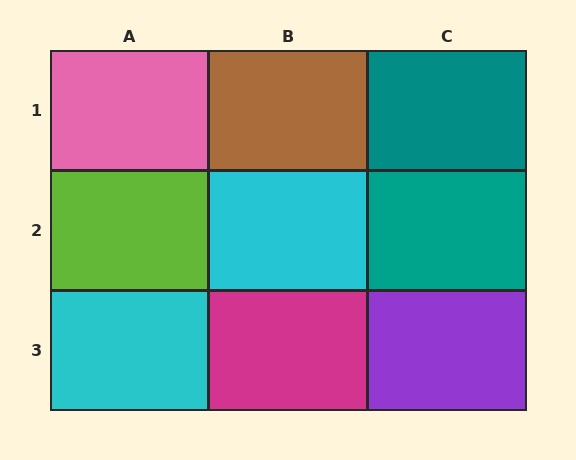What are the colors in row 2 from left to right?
Lime, cyan, teal.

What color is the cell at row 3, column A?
Cyan.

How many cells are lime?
1 cell is lime.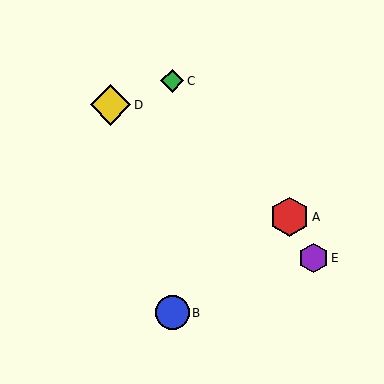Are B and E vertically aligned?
No, B is at x≈172 and E is at x≈313.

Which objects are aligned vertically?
Objects B, C are aligned vertically.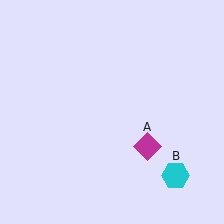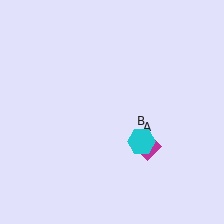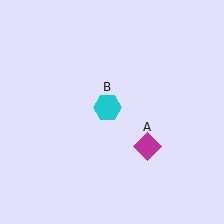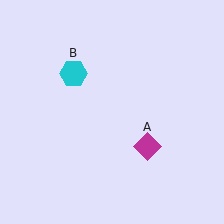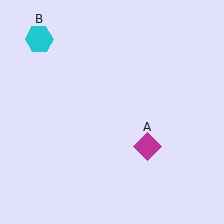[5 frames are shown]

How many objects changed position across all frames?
1 object changed position: cyan hexagon (object B).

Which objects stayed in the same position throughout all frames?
Magenta diamond (object A) remained stationary.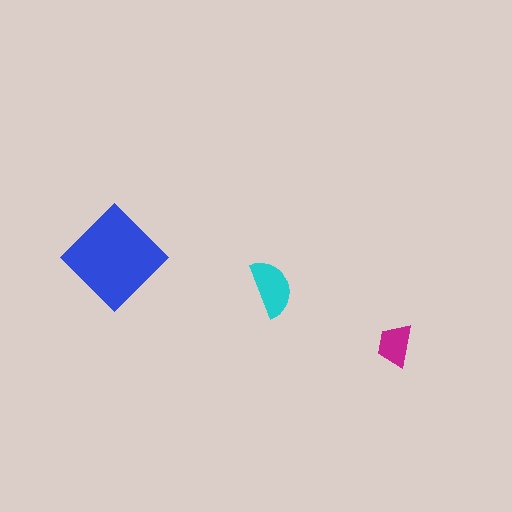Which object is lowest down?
The magenta trapezoid is bottommost.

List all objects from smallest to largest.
The magenta trapezoid, the cyan semicircle, the blue diamond.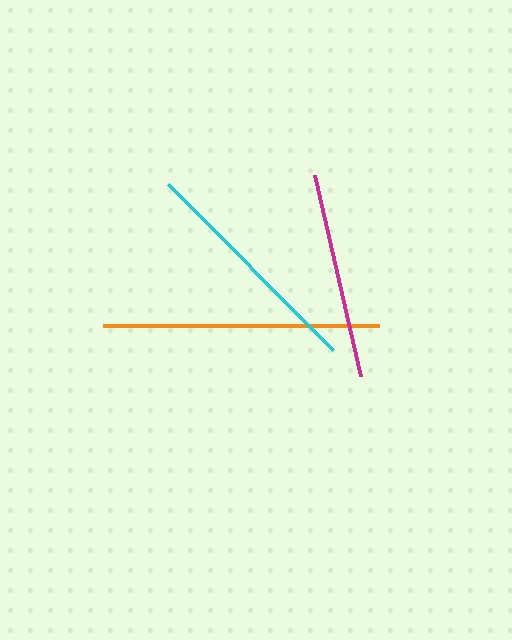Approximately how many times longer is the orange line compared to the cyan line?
The orange line is approximately 1.2 times the length of the cyan line.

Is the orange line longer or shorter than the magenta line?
The orange line is longer than the magenta line.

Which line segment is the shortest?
The magenta line is the shortest at approximately 206 pixels.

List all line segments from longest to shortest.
From longest to shortest: orange, cyan, magenta.